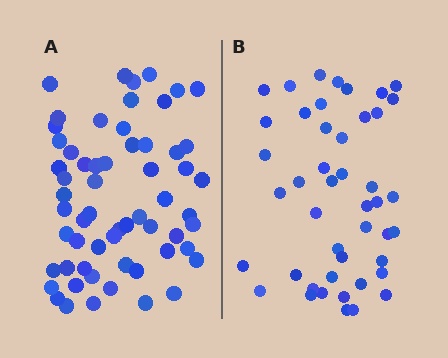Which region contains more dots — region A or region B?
Region A (the left region) has more dots.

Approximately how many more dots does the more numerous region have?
Region A has approximately 15 more dots than region B.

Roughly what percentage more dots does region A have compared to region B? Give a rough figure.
About 35% more.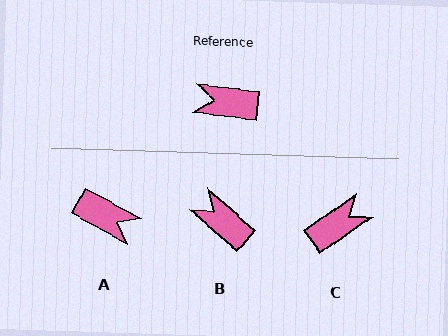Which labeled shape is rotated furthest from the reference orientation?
A, about 158 degrees away.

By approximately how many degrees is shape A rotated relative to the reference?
Approximately 158 degrees counter-clockwise.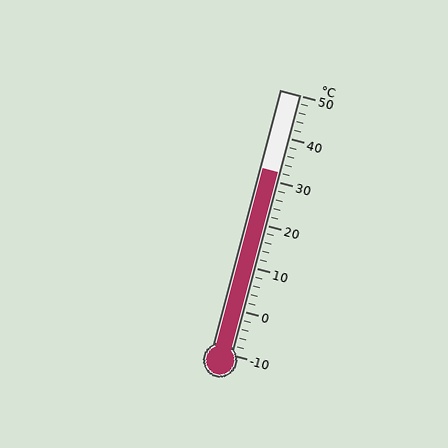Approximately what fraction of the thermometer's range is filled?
The thermometer is filled to approximately 70% of its range.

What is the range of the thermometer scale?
The thermometer scale ranges from -10°C to 50°C.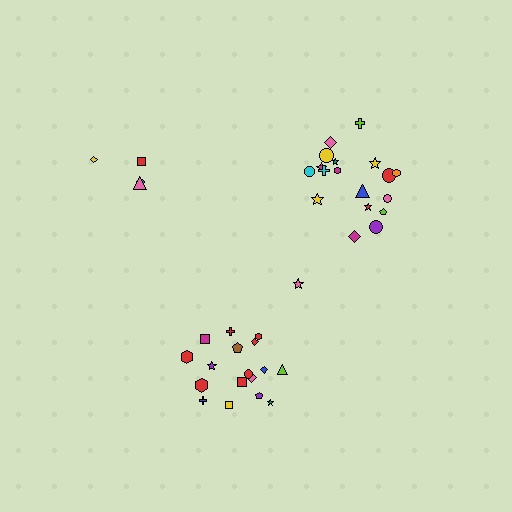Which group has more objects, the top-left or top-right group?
The top-right group.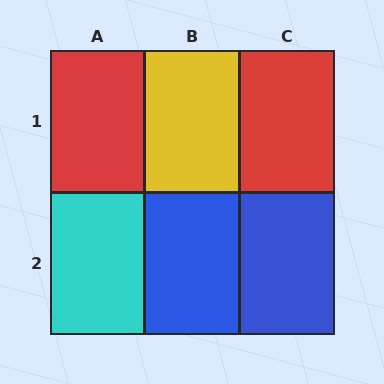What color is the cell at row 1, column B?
Yellow.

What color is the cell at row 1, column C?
Red.